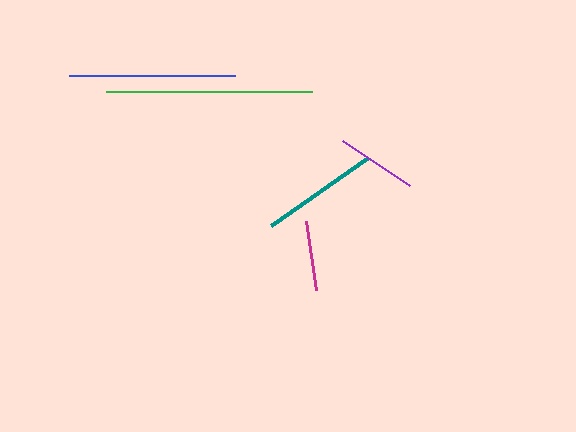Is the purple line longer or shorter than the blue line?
The blue line is longer than the purple line.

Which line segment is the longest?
The green line is the longest at approximately 207 pixels.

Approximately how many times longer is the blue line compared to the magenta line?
The blue line is approximately 2.4 times the length of the magenta line.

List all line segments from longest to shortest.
From longest to shortest: green, blue, teal, purple, magenta.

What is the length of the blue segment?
The blue segment is approximately 166 pixels long.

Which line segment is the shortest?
The magenta line is the shortest at approximately 69 pixels.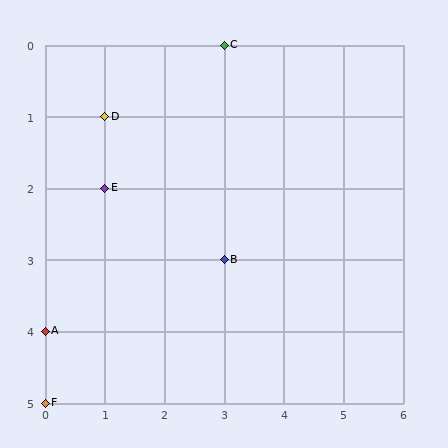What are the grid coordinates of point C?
Point C is at grid coordinates (3, 0).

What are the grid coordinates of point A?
Point A is at grid coordinates (0, 4).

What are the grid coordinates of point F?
Point F is at grid coordinates (0, 5).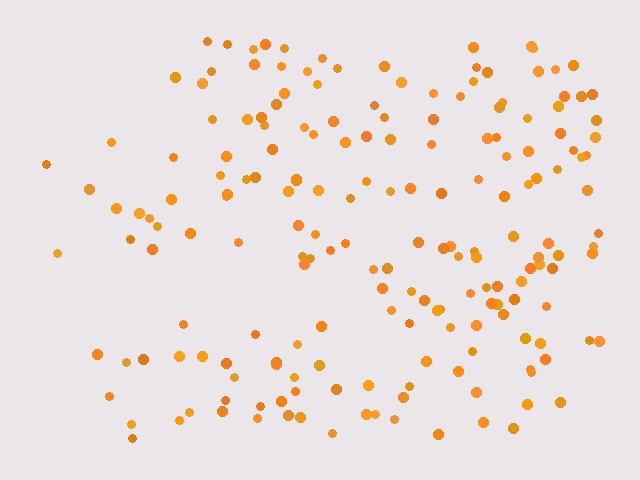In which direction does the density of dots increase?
From left to right, with the right side densest.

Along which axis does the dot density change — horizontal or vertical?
Horizontal.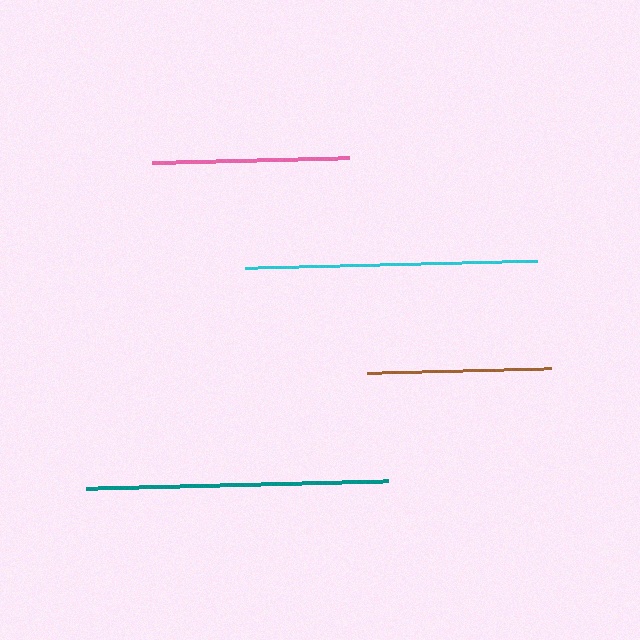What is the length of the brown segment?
The brown segment is approximately 184 pixels long.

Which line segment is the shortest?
The brown line is the shortest at approximately 184 pixels.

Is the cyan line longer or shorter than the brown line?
The cyan line is longer than the brown line.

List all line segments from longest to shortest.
From longest to shortest: teal, cyan, pink, brown.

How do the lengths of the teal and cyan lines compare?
The teal and cyan lines are approximately the same length.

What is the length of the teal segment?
The teal segment is approximately 302 pixels long.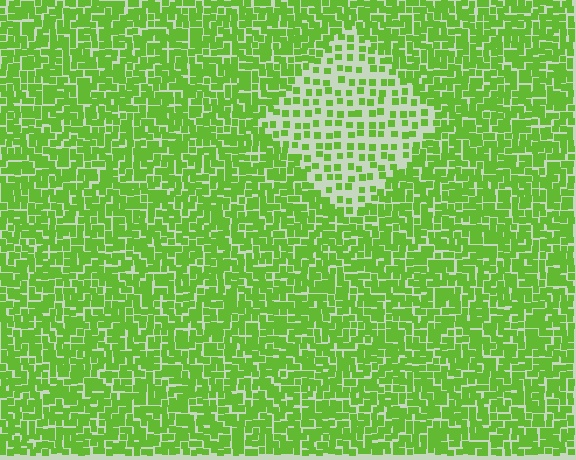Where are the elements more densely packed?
The elements are more densely packed outside the diamond boundary.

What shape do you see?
I see a diamond.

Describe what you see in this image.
The image contains small lime elements arranged at two different densities. A diamond-shaped region is visible where the elements are less densely packed than the surrounding area.